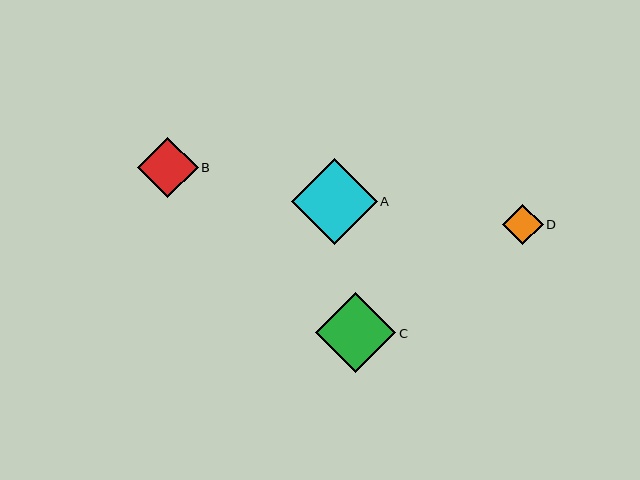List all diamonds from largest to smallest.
From largest to smallest: A, C, B, D.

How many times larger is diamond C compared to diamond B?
Diamond C is approximately 1.3 times the size of diamond B.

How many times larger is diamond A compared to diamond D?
Diamond A is approximately 2.1 times the size of diamond D.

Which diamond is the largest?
Diamond A is the largest with a size of approximately 85 pixels.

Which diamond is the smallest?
Diamond D is the smallest with a size of approximately 41 pixels.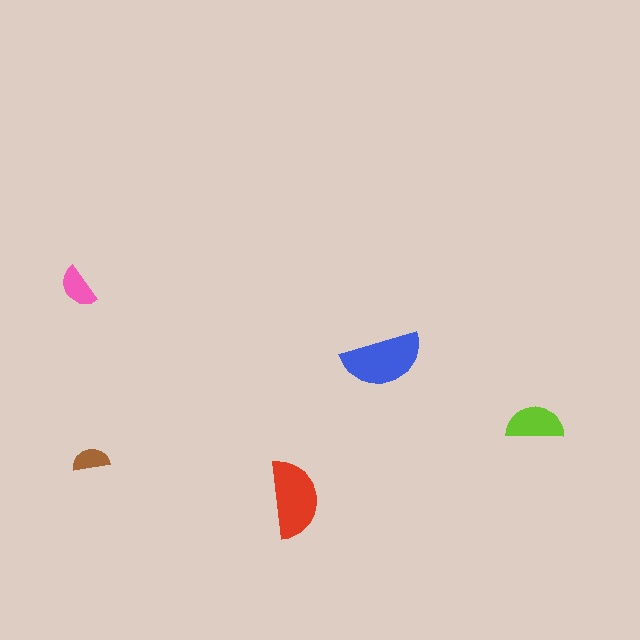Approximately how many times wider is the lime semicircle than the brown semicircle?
About 1.5 times wider.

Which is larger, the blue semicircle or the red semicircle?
The blue one.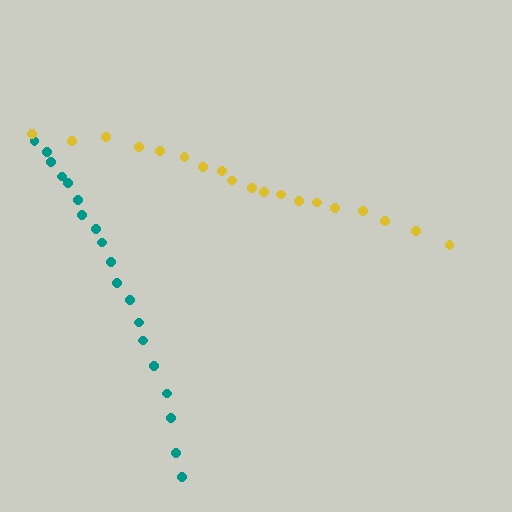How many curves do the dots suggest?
There are 2 distinct paths.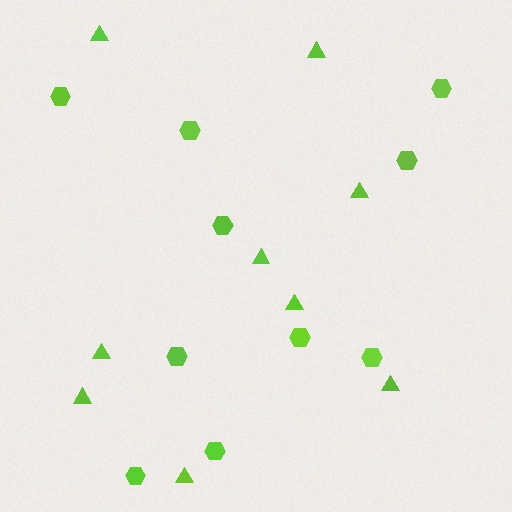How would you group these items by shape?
There are 2 groups: one group of triangles (9) and one group of hexagons (10).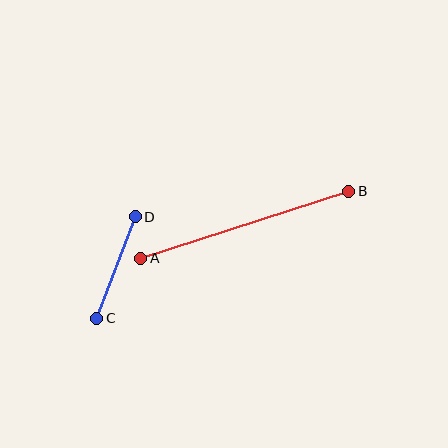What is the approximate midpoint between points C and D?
The midpoint is at approximately (116, 267) pixels.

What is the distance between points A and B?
The distance is approximately 219 pixels.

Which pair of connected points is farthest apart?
Points A and B are farthest apart.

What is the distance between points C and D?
The distance is approximately 109 pixels.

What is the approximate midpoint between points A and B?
The midpoint is at approximately (245, 225) pixels.